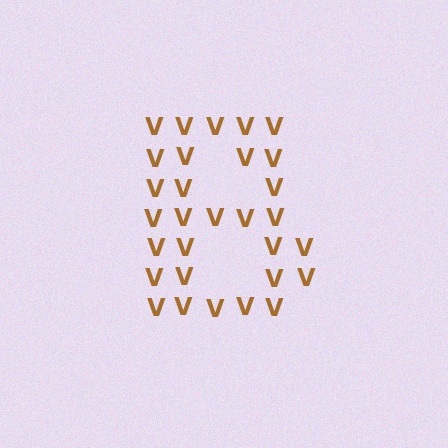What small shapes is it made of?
It is made of small letter V's.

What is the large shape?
The large shape is the letter B.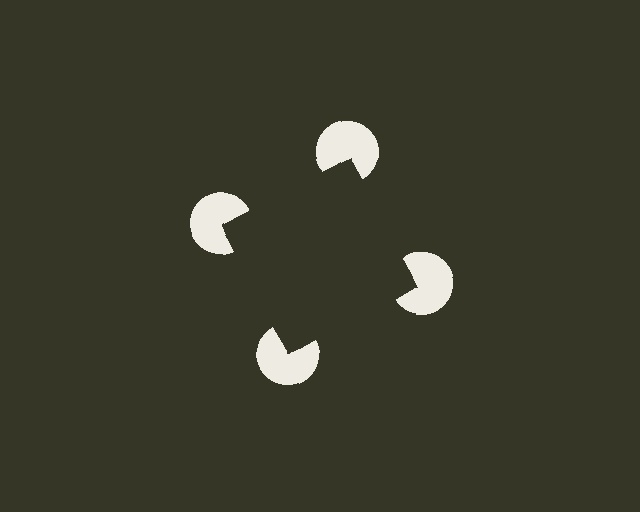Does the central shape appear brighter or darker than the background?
It typically appears slightly darker than the background, even though no actual brightness change is drawn.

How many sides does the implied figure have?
4 sides.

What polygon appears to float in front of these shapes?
An illusory square — its edges are inferred from the aligned wedge cuts in the pac-man discs, not physically drawn.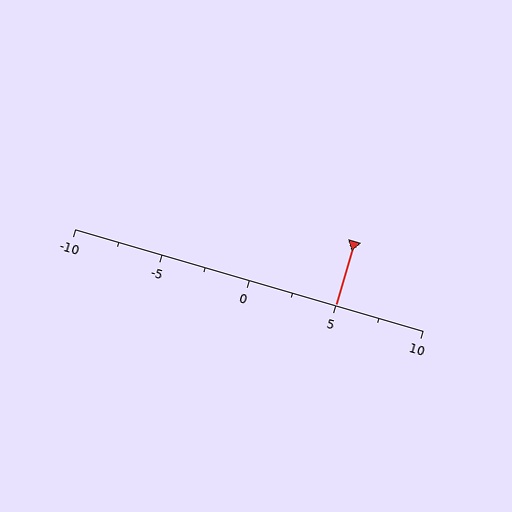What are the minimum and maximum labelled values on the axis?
The axis runs from -10 to 10.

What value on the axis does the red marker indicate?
The marker indicates approximately 5.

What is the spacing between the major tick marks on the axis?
The major ticks are spaced 5 apart.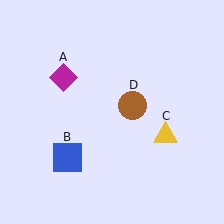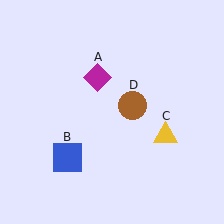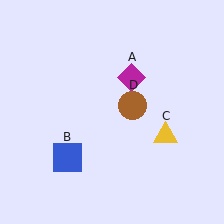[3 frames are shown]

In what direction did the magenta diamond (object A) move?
The magenta diamond (object A) moved right.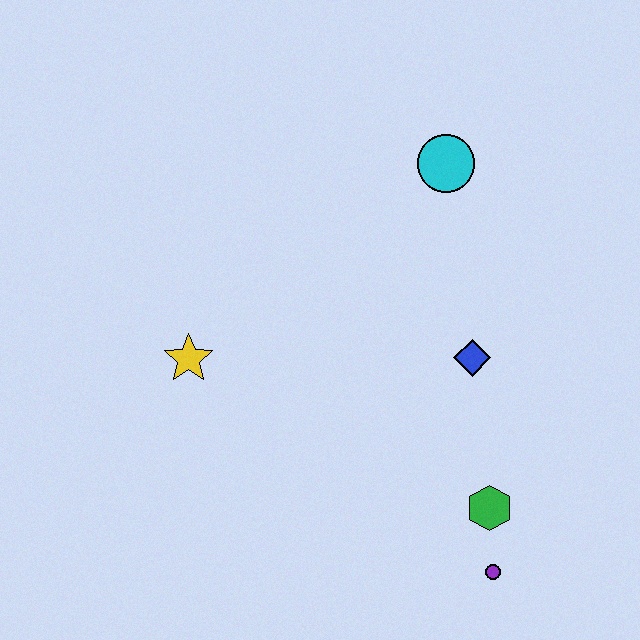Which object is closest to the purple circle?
The green hexagon is closest to the purple circle.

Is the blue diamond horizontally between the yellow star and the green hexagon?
Yes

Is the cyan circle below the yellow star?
No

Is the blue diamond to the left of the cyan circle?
No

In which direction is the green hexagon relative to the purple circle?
The green hexagon is above the purple circle.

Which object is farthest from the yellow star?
The purple circle is farthest from the yellow star.